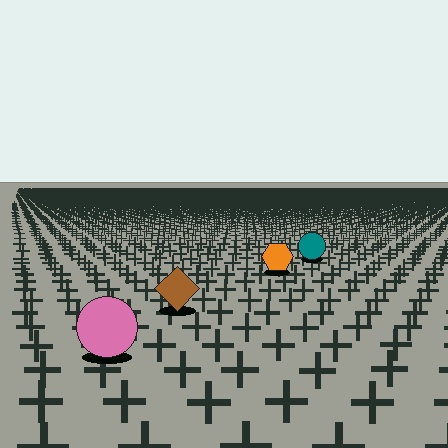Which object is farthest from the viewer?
The teal circle is farthest from the viewer. It appears smaller and the ground texture around it is denser.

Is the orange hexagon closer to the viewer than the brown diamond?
No. The brown diamond is closer — you can tell from the texture gradient: the ground texture is coarser near it.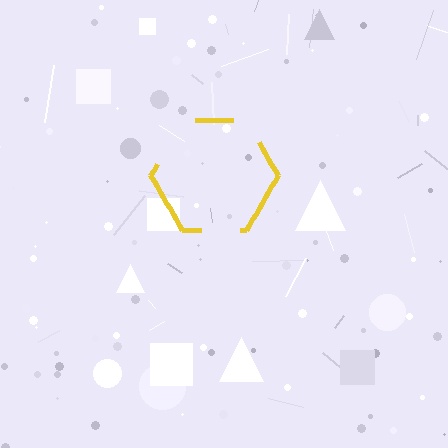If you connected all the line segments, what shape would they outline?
They would outline a hexagon.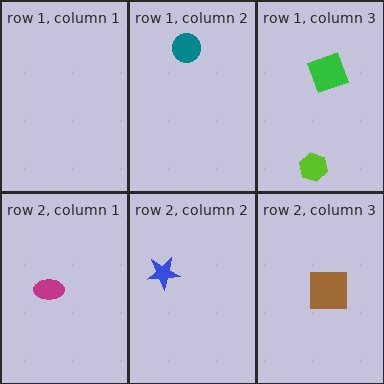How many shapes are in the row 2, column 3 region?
1.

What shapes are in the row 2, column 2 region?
The blue star.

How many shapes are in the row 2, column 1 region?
1.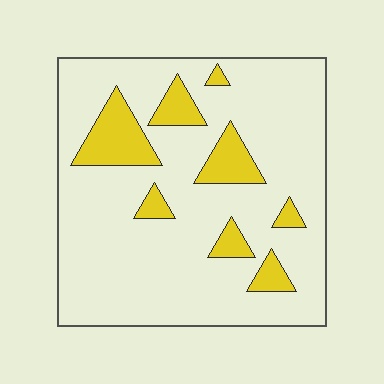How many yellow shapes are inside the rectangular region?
8.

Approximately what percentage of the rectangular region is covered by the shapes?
Approximately 15%.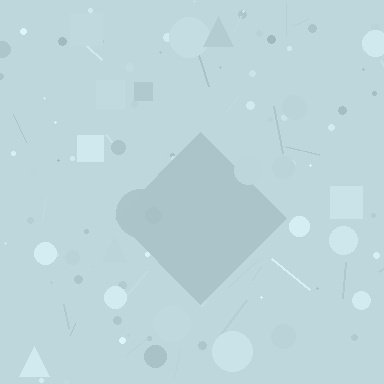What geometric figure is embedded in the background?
A diamond is embedded in the background.